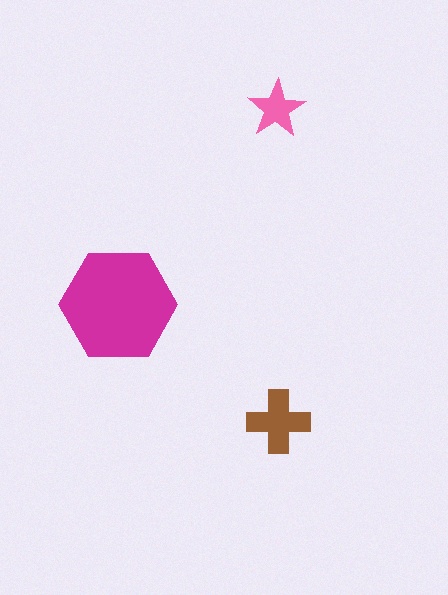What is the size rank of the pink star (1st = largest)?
3rd.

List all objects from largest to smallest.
The magenta hexagon, the brown cross, the pink star.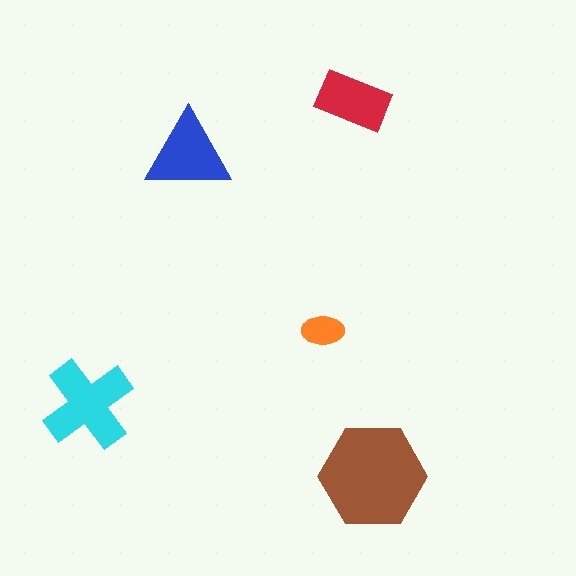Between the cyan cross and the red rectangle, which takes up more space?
The cyan cross.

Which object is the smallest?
The orange ellipse.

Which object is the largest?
The brown hexagon.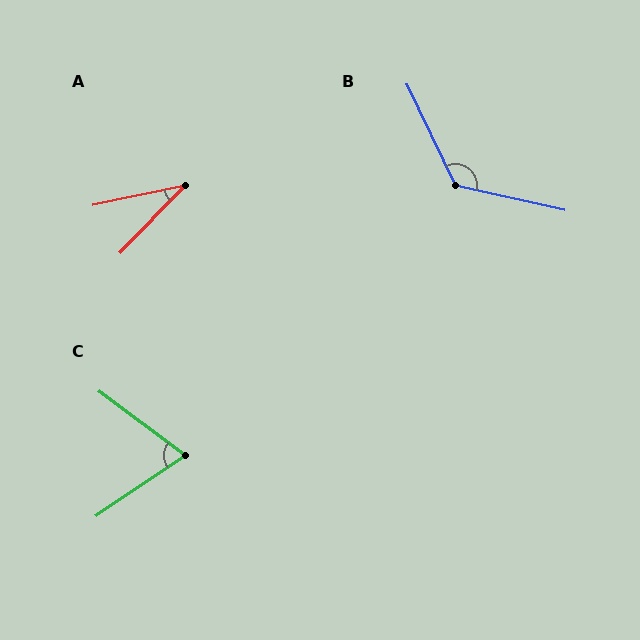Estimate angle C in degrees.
Approximately 71 degrees.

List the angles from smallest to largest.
A (34°), C (71°), B (129°).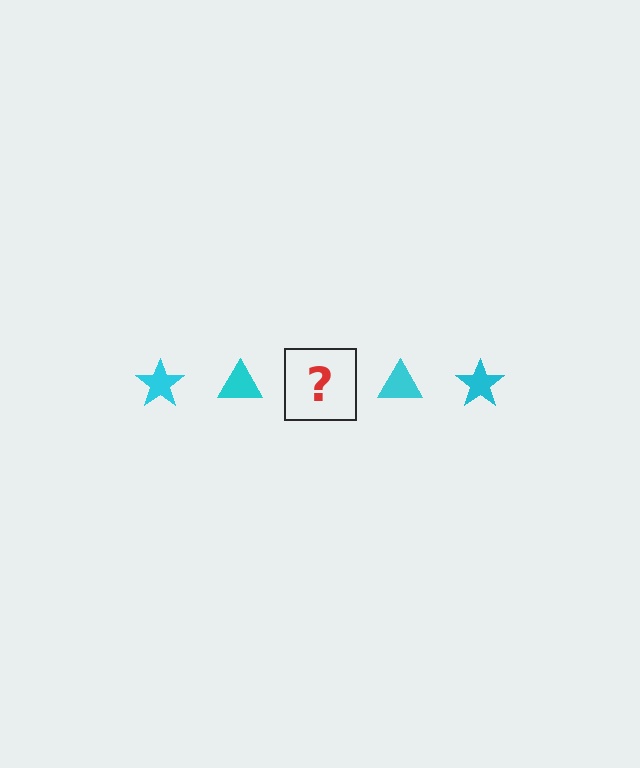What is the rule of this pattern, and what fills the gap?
The rule is that the pattern cycles through star, triangle shapes in cyan. The gap should be filled with a cyan star.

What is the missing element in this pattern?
The missing element is a cyan star.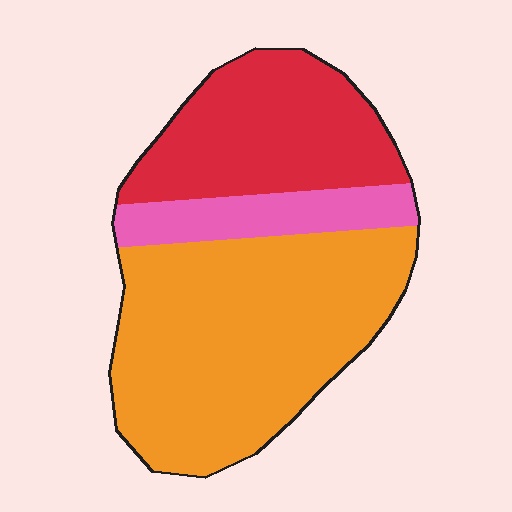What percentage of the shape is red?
Red covers about 30% of the shape.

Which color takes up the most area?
Orange, at roughly 55%.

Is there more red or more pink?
Red.